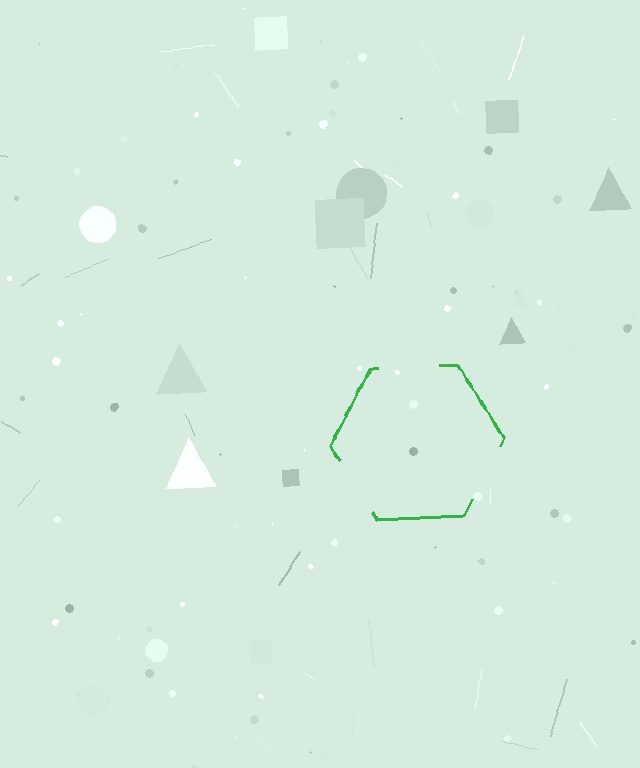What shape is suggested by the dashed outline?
The dashed outline suggests a hexagon.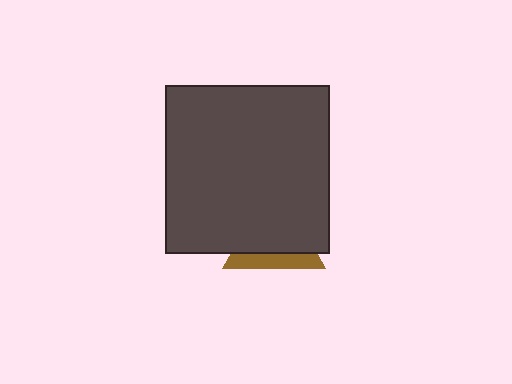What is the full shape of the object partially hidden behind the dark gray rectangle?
The partially hidden object is a brown triangle.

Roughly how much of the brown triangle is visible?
A small part of it is visible (roughly 32%).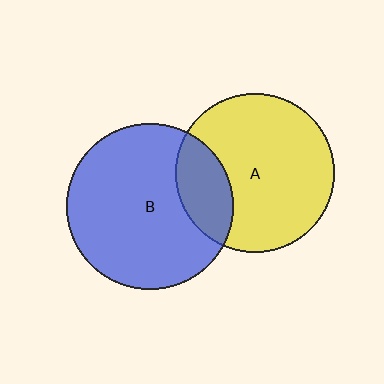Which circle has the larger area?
Circle B (blue).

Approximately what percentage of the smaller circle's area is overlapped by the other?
Approximately 20%.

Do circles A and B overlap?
Yes.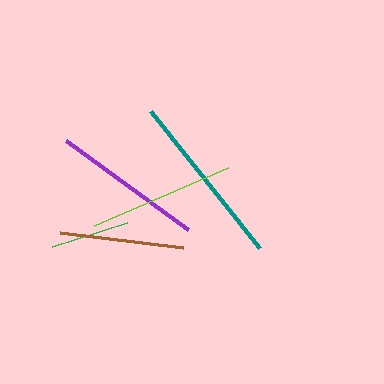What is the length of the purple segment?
The purple segment is approximately 152 pixels long.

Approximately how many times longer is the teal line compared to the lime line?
The teal line is approximately 1.2 times the length of the lime line.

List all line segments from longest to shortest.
From longest to shortest: teal, purple, lime, brown, green.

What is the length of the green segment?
The green segment is approximately 79 pixels long.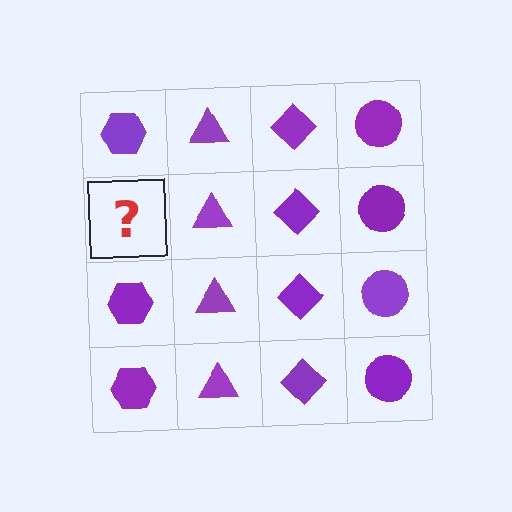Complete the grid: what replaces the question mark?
The question mark should be replaced with a purple hexagon.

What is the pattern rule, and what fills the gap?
The rule is that each column has a consistent shape. The gap should be filled with a purple hexagon.